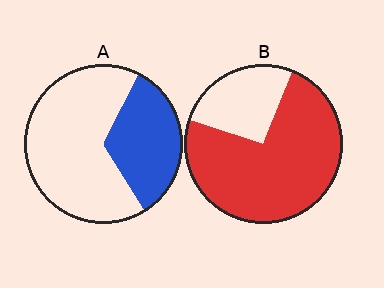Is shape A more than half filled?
No.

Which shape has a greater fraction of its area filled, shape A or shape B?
Shape B.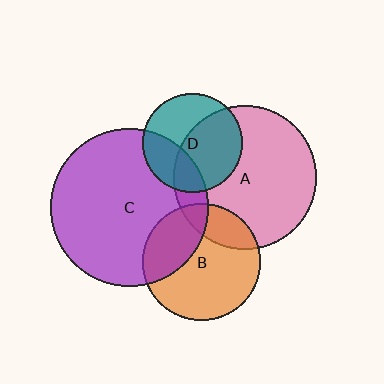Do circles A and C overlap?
Yes.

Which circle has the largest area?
Circle C (purple).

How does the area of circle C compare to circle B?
Approximately 1.8 times.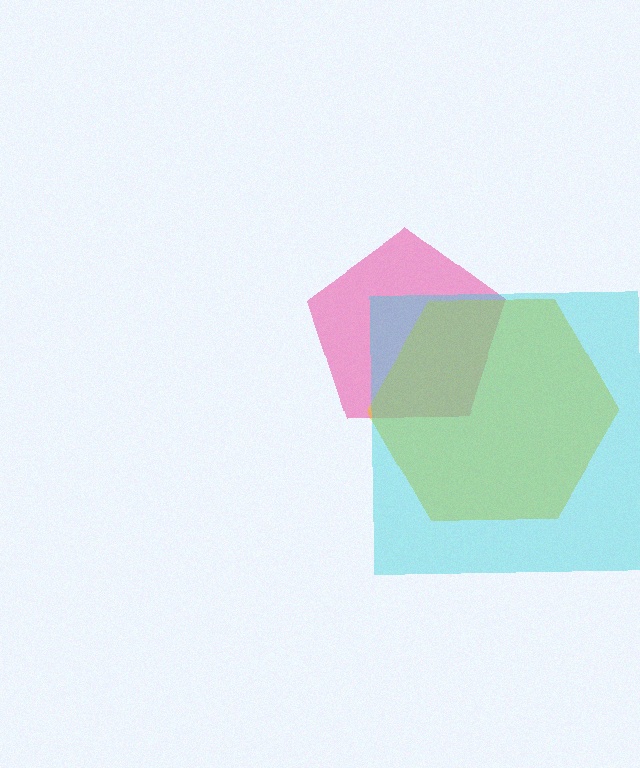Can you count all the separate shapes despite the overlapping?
Yes, there are 3 separate shapes.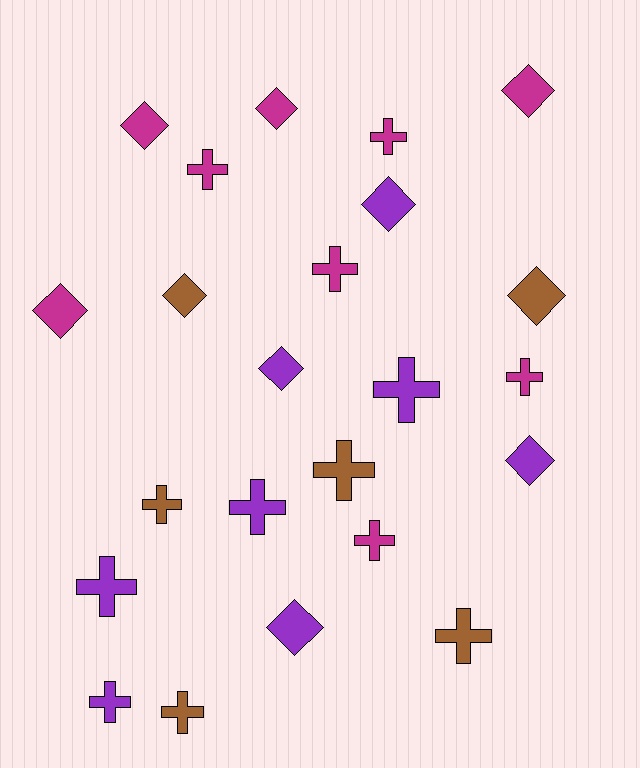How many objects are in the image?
There are 23 objects.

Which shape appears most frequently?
Cross, with 13 objects.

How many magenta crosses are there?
There are 5 magenta crosses.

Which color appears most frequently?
Magenta, with 9 objects.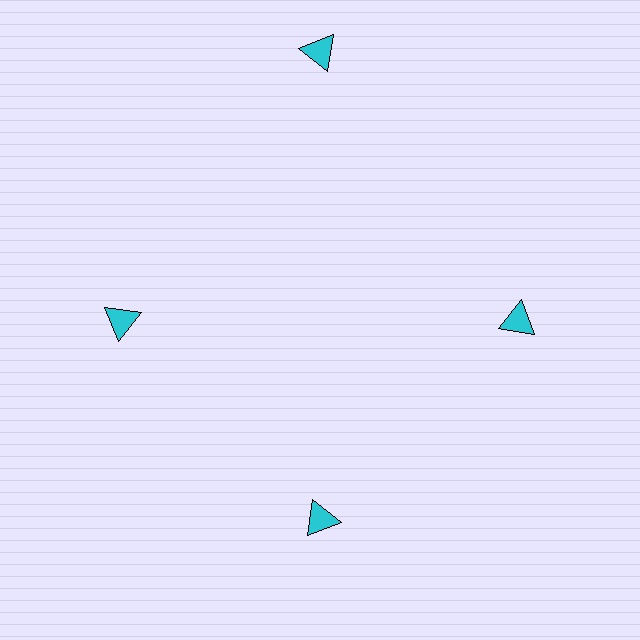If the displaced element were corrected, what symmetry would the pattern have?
It would have 4-fold rotational symmetry — the pattern would map onto itself every 90 degrees.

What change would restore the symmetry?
The symmetry would be restored by moving it inward, back onto the ring so that all 4 triangles sit at equal angles and equal distance from the center.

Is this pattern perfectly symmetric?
No. The 4 cyan triangles are arranged in a ring, but one element near the 12 o'clock position is pushed outward from the center, breaking the 4-fold rotational symmetry.